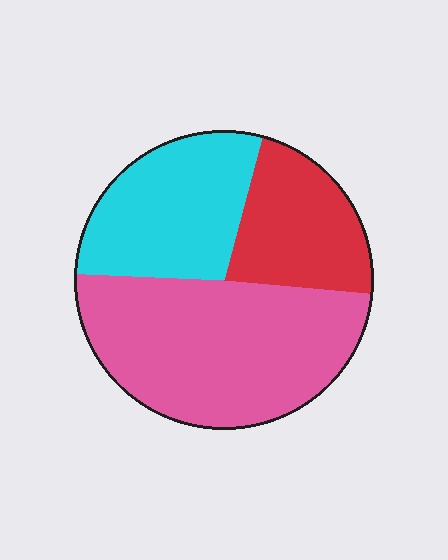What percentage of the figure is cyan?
Cyan covers 29% of the figure.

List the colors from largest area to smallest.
From largest to smallest: pink, cyan, red.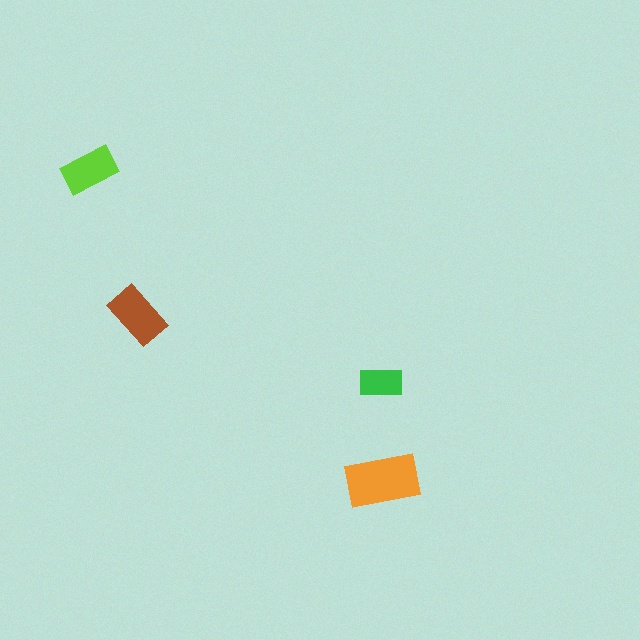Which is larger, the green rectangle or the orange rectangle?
The orange one.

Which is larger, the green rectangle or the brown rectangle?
The brown one.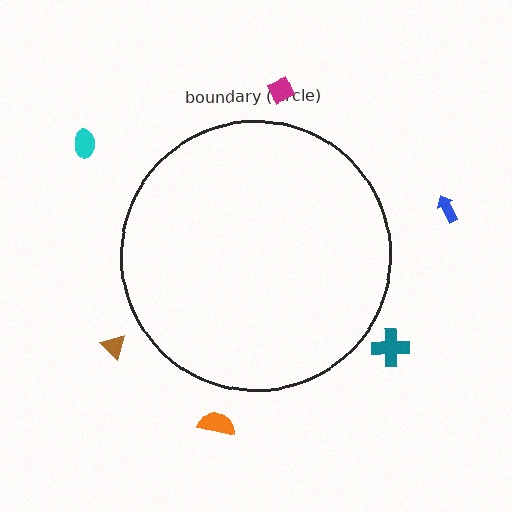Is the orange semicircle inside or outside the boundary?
Outside.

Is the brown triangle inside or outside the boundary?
Outside.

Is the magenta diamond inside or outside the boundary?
Outside.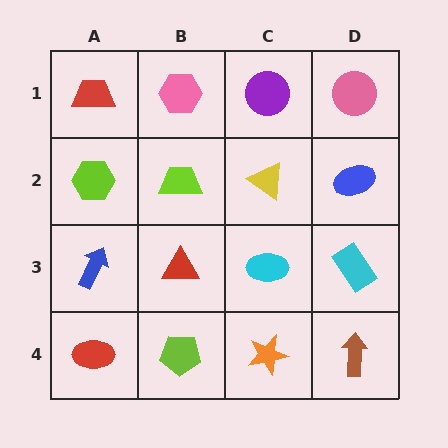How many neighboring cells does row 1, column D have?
2.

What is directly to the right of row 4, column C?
A brown arrow.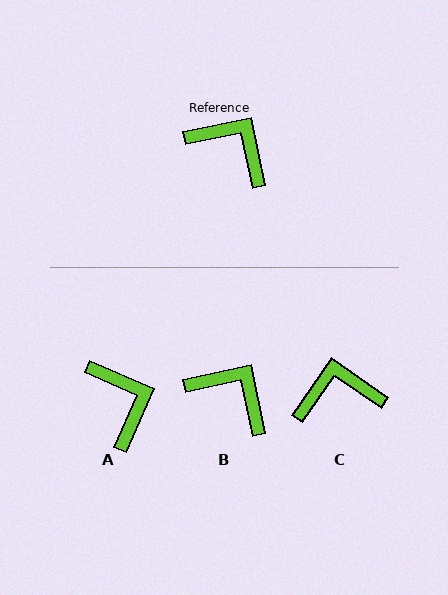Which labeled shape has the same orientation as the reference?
B.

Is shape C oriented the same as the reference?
No, it is off by about 43 degrees.